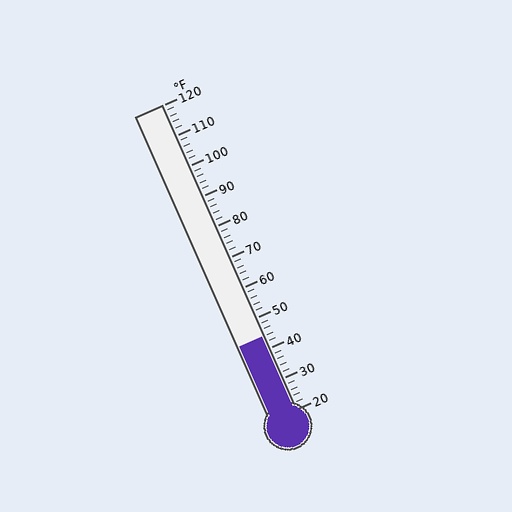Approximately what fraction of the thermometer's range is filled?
The thermometer is filled to approximately 25% of its range.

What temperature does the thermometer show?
The thermometer shows approximately 44°F.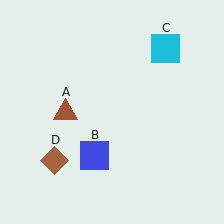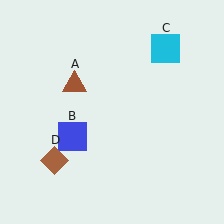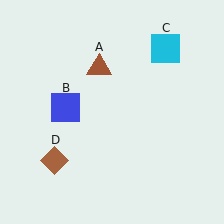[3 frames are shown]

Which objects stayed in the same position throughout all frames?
Cyan square (object C) and brown diamond (object D) remained stationary.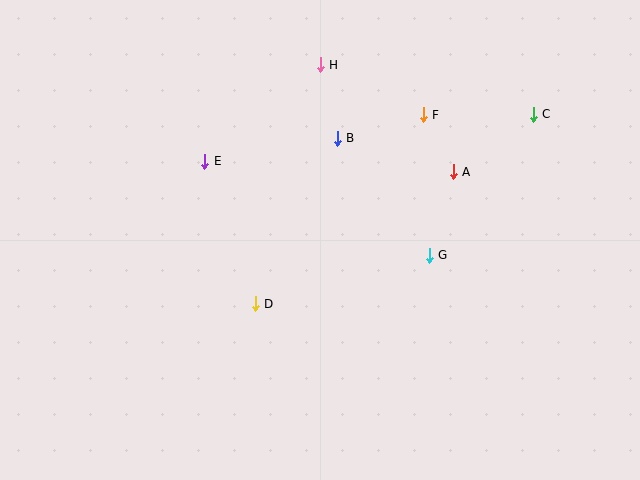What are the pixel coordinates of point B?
Point B is at (337, 138).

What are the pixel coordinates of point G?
Point G is at (429, 255).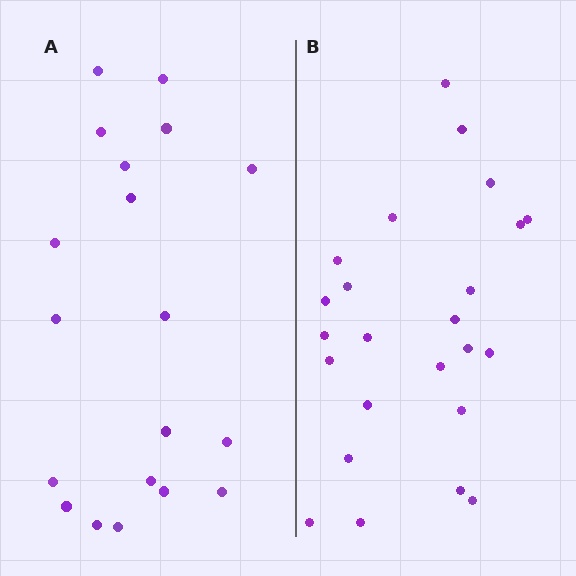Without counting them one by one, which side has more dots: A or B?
Region B (the right region) has more dots.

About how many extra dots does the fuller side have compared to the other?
Region B has about 5 more dots than region A.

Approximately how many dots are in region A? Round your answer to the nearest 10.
About 20 dots. (The exact count is 19, which rounds to 20.)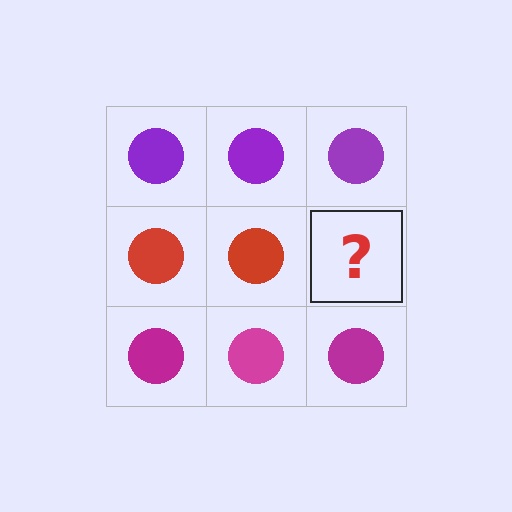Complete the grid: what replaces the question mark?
The question mark should be replaced with a red circle.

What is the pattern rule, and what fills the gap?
The rule is that each row has a consistent color. The gap should be filled with a red circle.